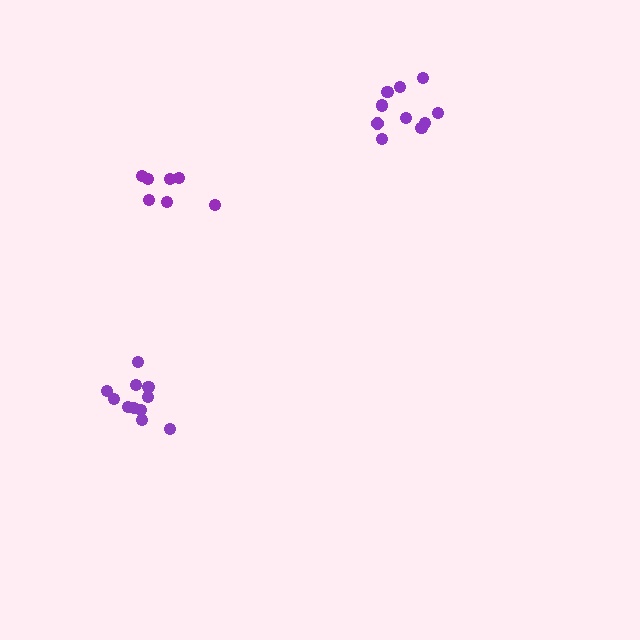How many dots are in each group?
Group 1: 11 dots, Group 2: 7 dots, Group 3: 10 dots (28 total).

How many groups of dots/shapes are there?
There are 3 groups.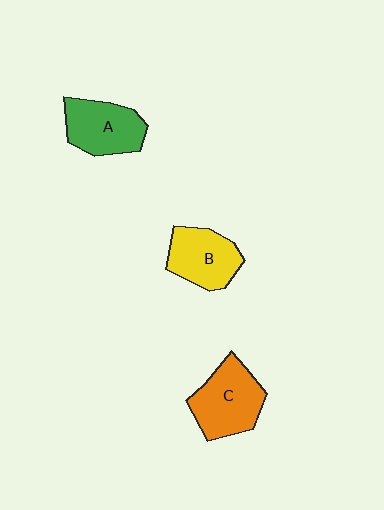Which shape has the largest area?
Shape C (orange).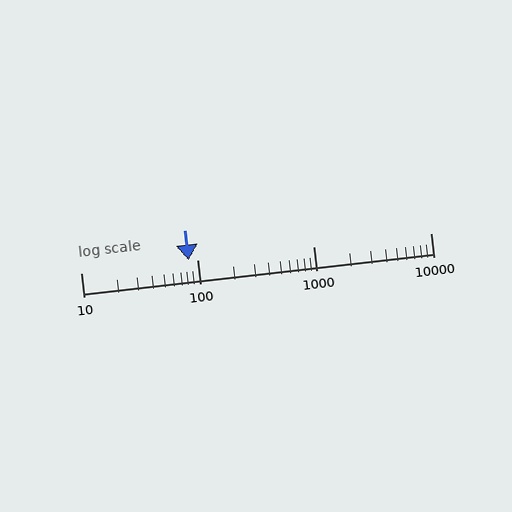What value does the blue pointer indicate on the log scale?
The pointer indicates approximately 84.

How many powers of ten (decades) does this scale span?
The scale spans 3 decades, from 10 to 10000.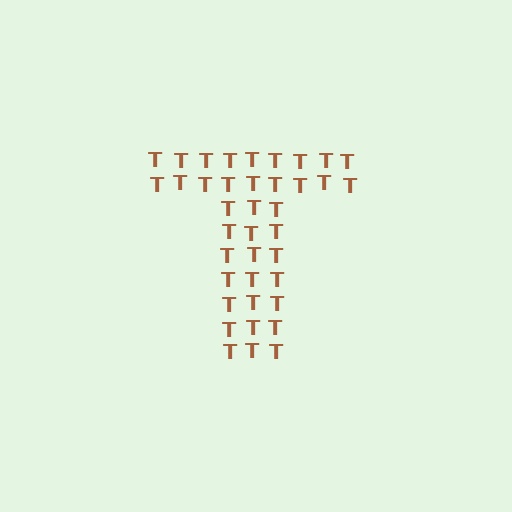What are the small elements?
The small elements are letter T's.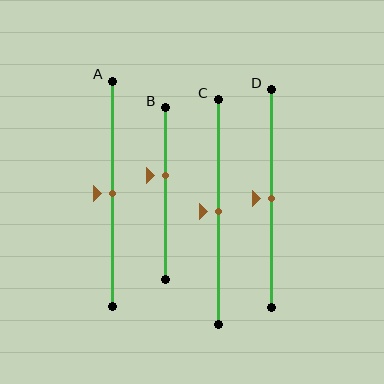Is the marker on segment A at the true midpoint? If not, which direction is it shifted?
Yes, the marker on segment A is at the true midpoint.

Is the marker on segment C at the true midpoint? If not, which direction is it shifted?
Yes, the marker on segment C is at the true midpoint.